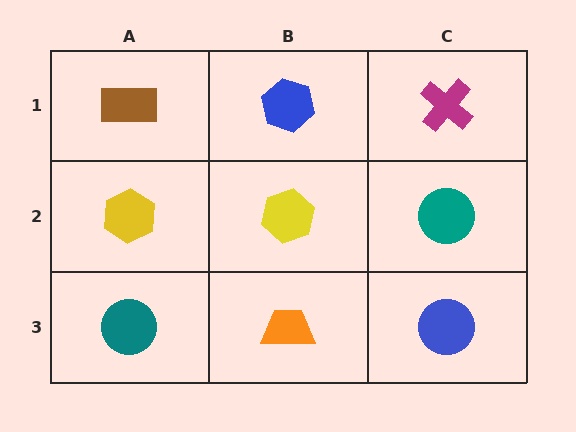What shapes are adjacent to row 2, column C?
A magenta cross (row 1, column C), a blue circle (row 3, column C), a yellow hexagon (row 2, column B).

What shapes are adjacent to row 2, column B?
A blue hexagon (row 1, column B), an orange trapezoid (row 3, column B), a yellow hexagon (row 2, column A), a teal circle (row 2, column C).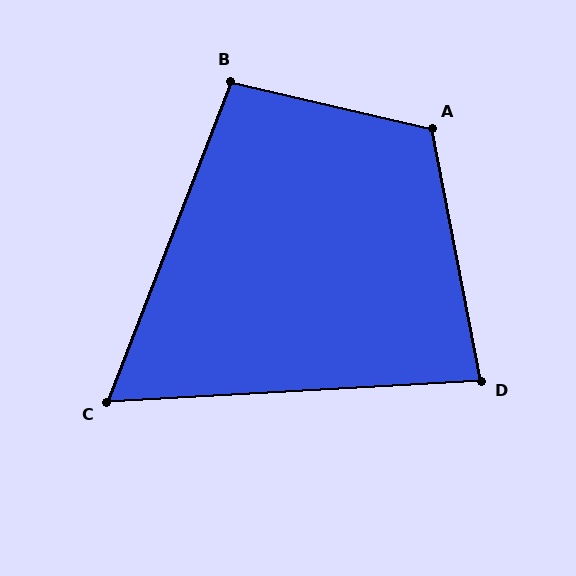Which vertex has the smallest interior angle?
C, at approximately 66 degrees.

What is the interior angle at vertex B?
Approximately 98 degrees (obtuse).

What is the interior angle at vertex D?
Approximately 82 degrees (acute).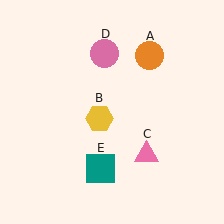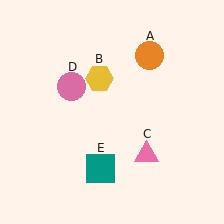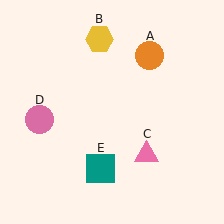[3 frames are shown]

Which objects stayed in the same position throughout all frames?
Orange circle (object A) and pink triangle (object C) and teal square (object E) remained stationary.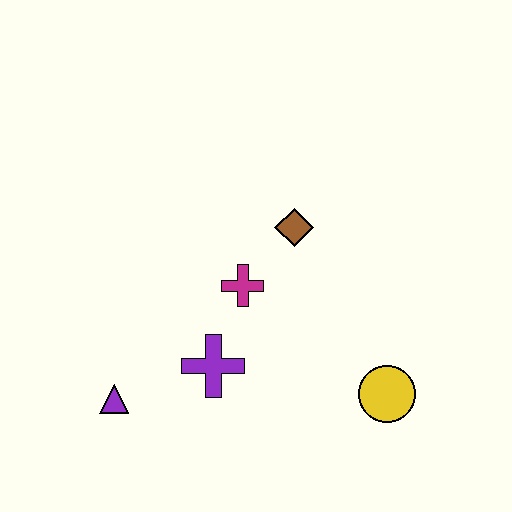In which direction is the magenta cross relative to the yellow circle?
The magenta cross is to the left of the yellow circle.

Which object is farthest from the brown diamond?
The purple triangle is farthest from the brown diamond.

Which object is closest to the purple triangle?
The purple cross is closest to the purple triangle.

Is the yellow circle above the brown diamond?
No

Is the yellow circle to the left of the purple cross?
No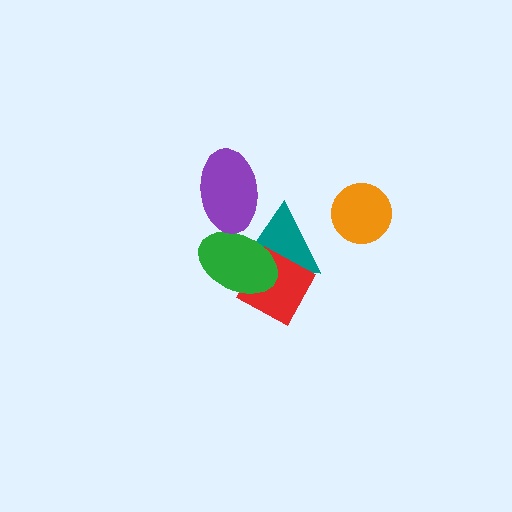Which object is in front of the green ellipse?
The purple ellipse is in front of the green ellipse.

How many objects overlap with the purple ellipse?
2 objects overlap with the purple ellipse.